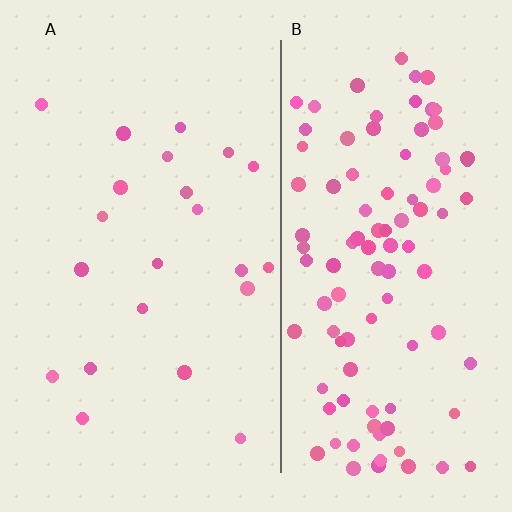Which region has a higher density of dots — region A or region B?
B (the right).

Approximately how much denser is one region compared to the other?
Approximately 4.6× — region B over region A.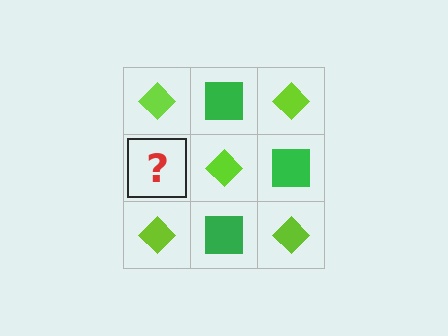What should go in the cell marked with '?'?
The missing cell should contain a green square.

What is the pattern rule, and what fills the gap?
The rule is that it alternates lime diamond and green square in a checkerboard pattern. The gap should be filled with a green square.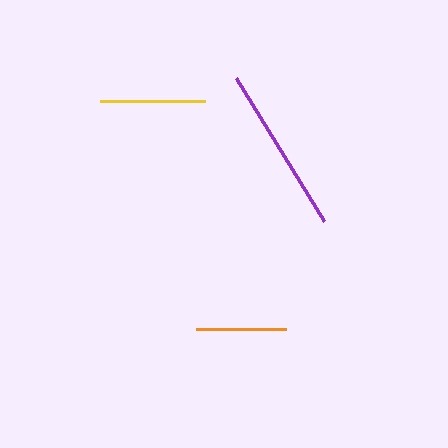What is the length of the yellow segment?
The yellow segment is approximately 105 pixels long.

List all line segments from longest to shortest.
From longest to shortest: purple, yellow, orange.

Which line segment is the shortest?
The orange line is the shortest at approximately 89 pixels.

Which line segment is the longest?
The purple line is the longest at approximately 167 pixels.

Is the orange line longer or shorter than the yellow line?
The yellow line is longer than the orange line.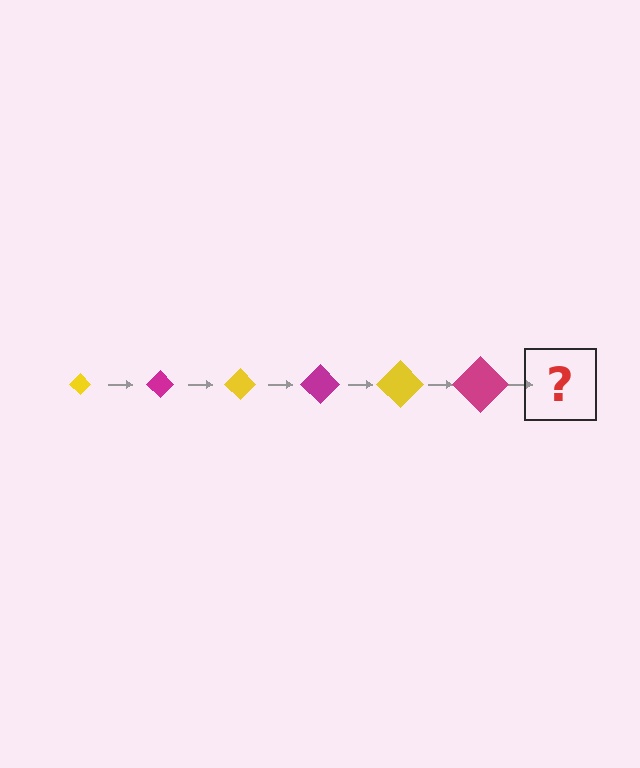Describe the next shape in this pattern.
It should be a yellow diamond, larger than the previous one.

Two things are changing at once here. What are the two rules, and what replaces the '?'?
The two rules are that the diamond grows larger each step and the color cycles through yellow and magenta. The '?' should be a yellow diamond, larger than the previous one.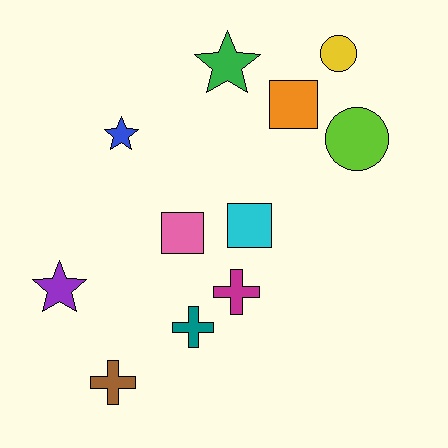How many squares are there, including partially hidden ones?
There are 3 squares.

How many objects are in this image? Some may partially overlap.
There are 11 objects.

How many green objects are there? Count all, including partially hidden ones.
There is 1 green object.